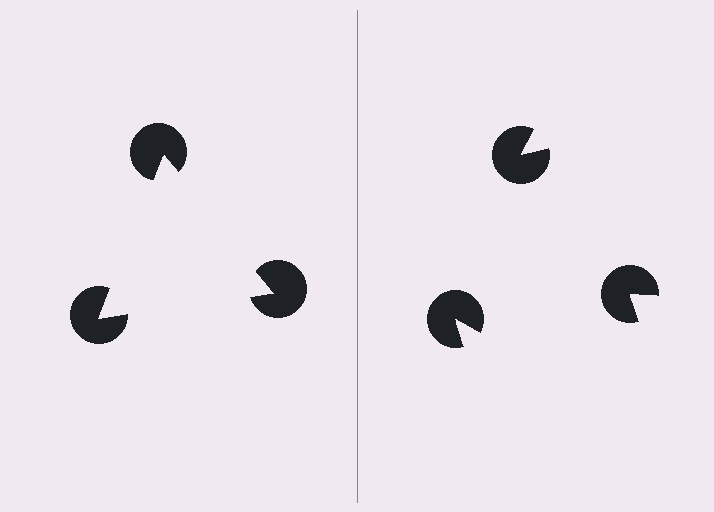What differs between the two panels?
The pac-man discs are positioned identically on both sides; only the wedge orientations differ. On the left they align to a triangle; on the right they are misaligned.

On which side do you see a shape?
An illusory triangle appears on the left side. On the right side the wedge cuts are rotated, so no coherent shape forms.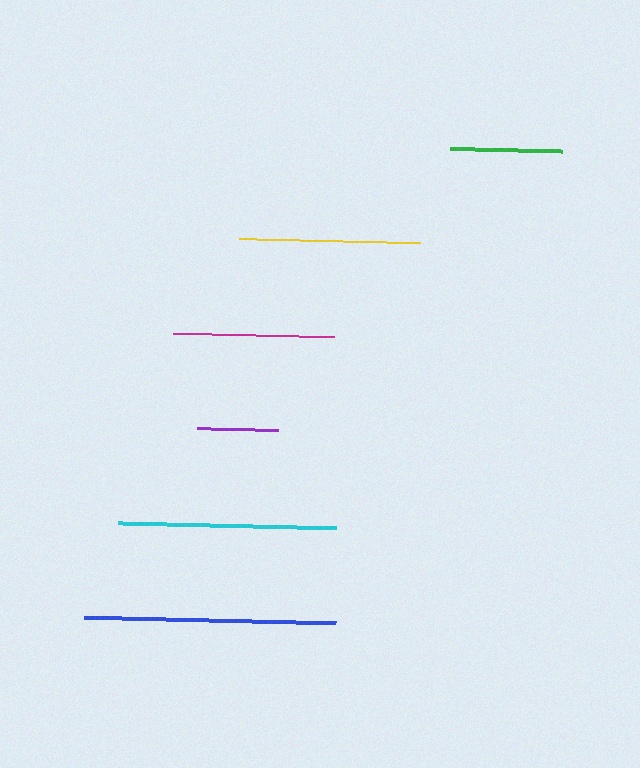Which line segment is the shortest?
The purple line is the shortest at approximately 81 pixels.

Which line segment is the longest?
The blue line is the longest at approximately 253 pixels.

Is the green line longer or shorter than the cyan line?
The cyan line is longer than the green line.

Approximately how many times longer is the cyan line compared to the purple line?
The cyan line is approximately 2.7 times the length of the purple line.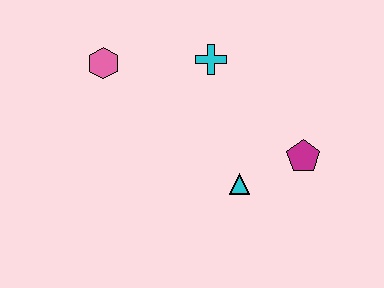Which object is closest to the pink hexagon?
The cyan cross is closest to the pink hexagon.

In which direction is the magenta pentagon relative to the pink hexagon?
The magenta pentagon is to the right of the pink hexagon.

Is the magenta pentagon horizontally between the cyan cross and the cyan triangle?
No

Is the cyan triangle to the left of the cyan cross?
No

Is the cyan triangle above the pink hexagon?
No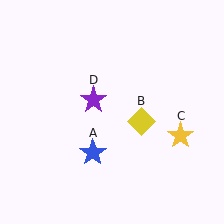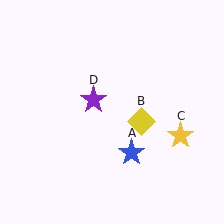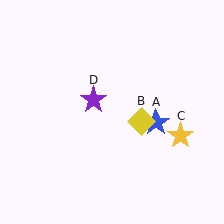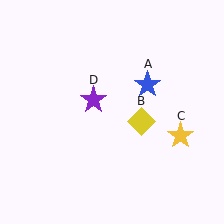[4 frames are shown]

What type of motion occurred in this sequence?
The blue star (object A) rotated counterclockwise around the center of the scene.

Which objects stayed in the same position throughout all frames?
Yellow diamond (object B) and yellow star (object C) and purple star (object D) remained stationary.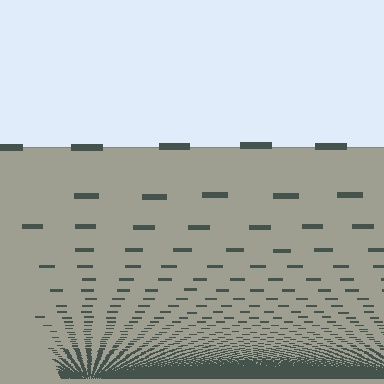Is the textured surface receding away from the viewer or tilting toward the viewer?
The surface appears to tilt toward the viewer. Texture elements get larger and sparser toward the top.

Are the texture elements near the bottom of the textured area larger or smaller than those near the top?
Smaller. The gradient is inverted — elements near the bottom are smaller and denser.